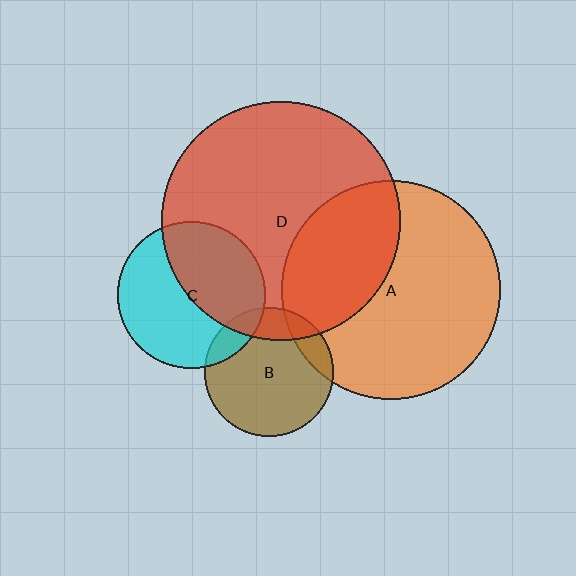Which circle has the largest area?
Circle D (red).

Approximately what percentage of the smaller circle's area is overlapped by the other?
Approximately 10%.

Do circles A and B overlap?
Yes.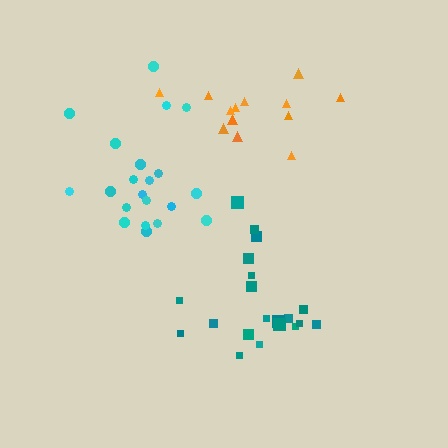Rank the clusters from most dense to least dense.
cyan, teal, orange.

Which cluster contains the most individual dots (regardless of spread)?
Cyan (21).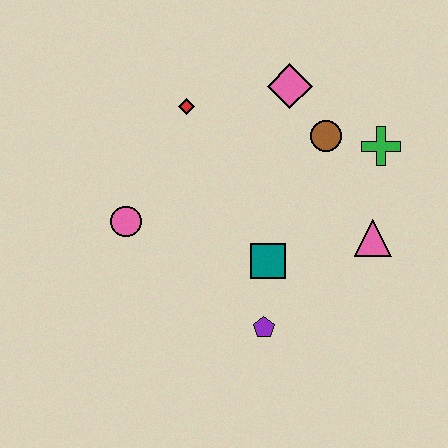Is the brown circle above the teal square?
Yes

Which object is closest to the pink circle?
The red diamond is closest to the pink circle.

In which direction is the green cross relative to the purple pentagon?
The green cross is above the purple pentagon.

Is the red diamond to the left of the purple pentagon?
Yes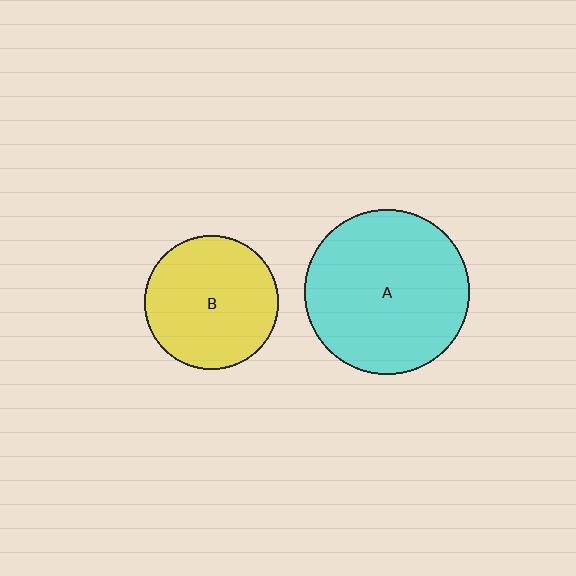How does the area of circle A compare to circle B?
Approximately 1.5 times.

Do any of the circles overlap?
No, none of the circles overlap.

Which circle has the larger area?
Circle A (cyan).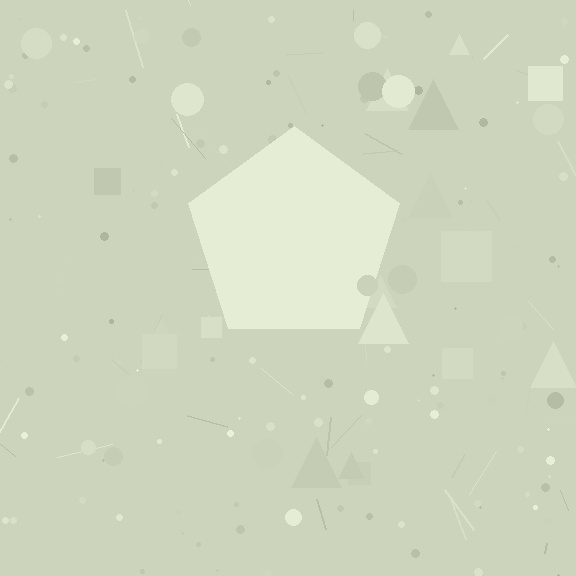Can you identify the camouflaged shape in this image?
The camouflaged shape is a pentagon.